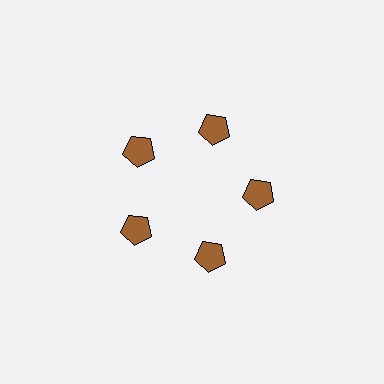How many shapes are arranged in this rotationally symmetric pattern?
There are 5 shapes, arranged in 5 groups of 1.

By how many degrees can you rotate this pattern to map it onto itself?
The pattern maps onto itself every 72 degrees of rotation.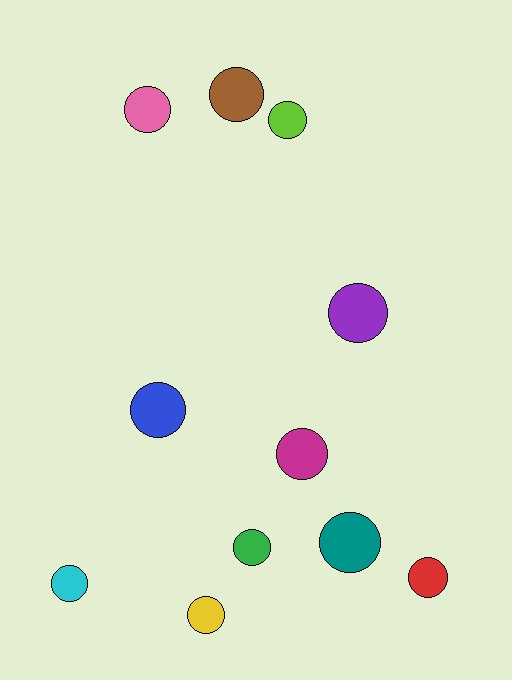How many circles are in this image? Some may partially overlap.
There are 11 circles.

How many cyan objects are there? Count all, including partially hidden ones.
There is 1 cyan object.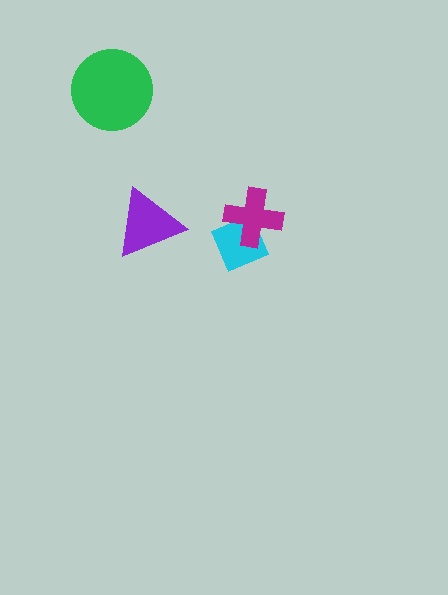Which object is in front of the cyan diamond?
The magenta cross is in front of the cyan diamond.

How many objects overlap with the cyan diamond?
1 object overlaps with the cyan diamond.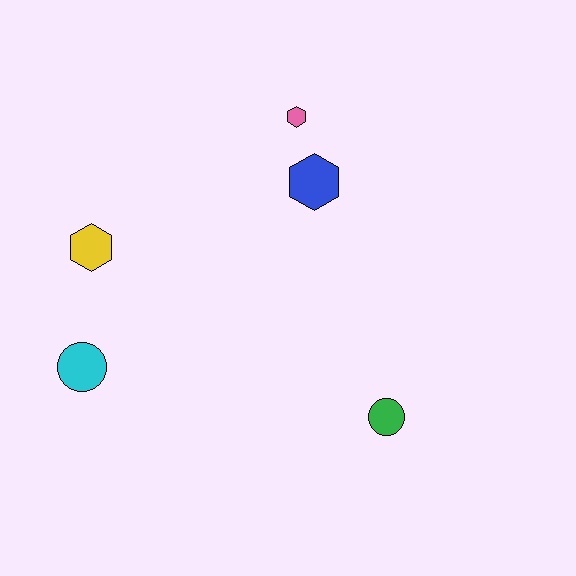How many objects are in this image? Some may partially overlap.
There are 5 objects.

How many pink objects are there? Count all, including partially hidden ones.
There is 1 pink object.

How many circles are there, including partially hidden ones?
There are 2 circles.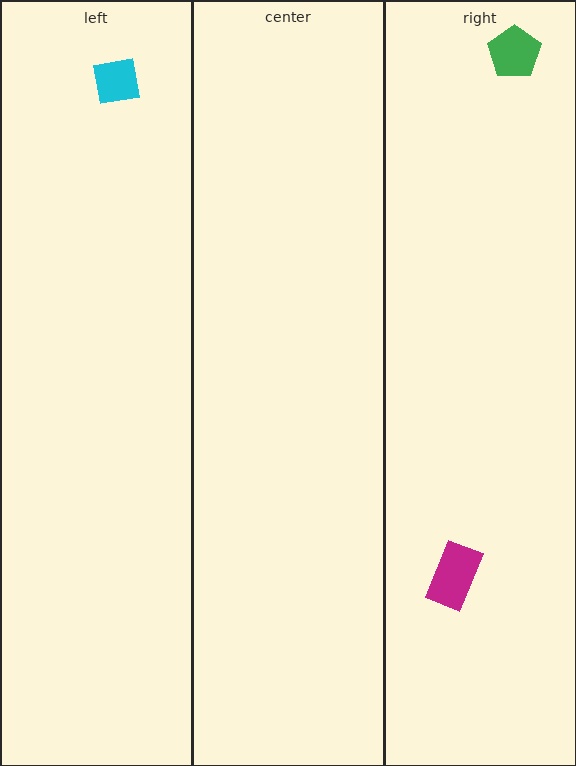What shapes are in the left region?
The cyan square.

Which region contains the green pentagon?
The right region.